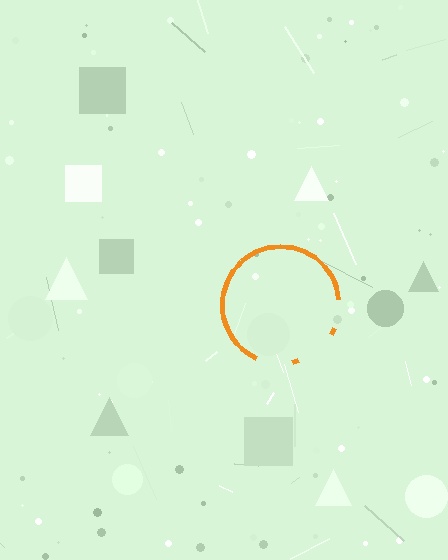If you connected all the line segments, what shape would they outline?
They would outline a circle.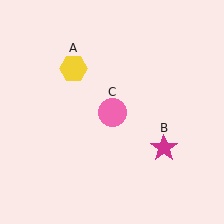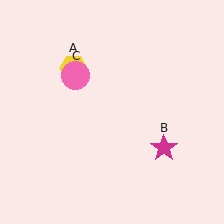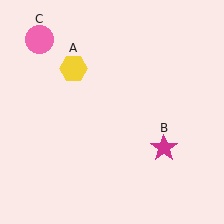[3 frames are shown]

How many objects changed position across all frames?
1 object changed position: pink circle (object C).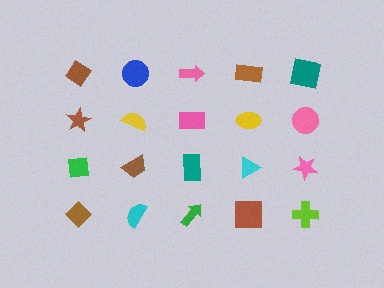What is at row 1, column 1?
A brown diamond.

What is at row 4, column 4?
A brown square.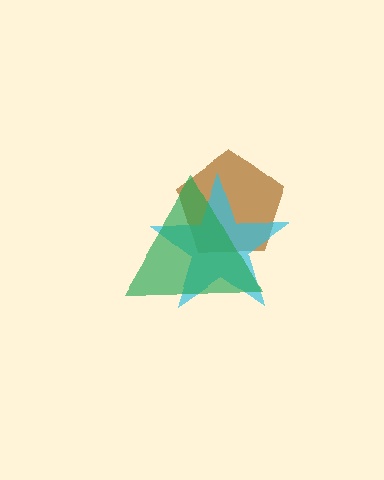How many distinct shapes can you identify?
There are 3 distinct shapes: a brown pentagon, a cyan star, a green triangle.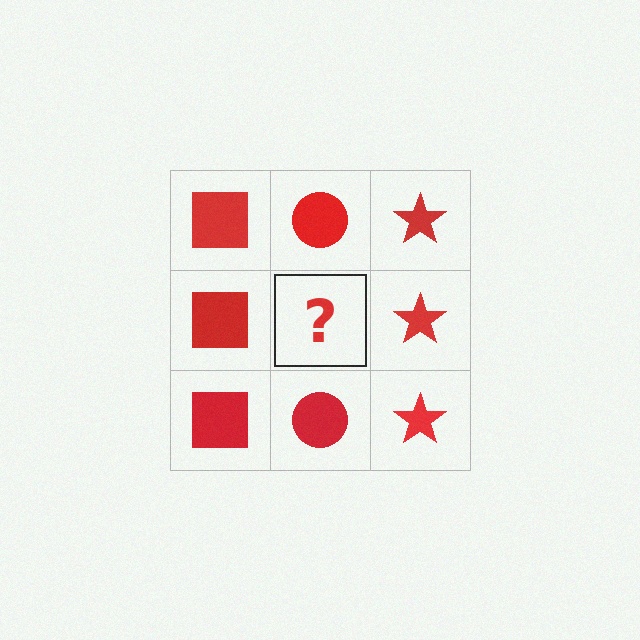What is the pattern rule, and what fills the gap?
The rule is that each column has a consistent shape. The gap should be filled with a red circle.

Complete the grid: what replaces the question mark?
The question mark should be replaced with a red circle.